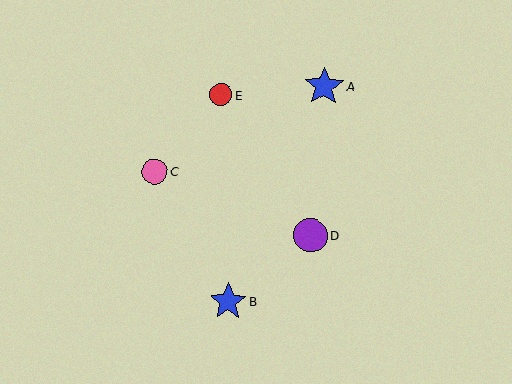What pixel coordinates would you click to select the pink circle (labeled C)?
Click at (155, 172) to select the pink circle C.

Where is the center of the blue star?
The center of the blue star is at (324, 86).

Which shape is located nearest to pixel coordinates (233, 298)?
The blue star (labeled B) at (228, 302) is nearest to that location.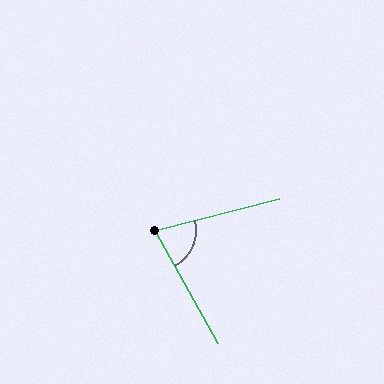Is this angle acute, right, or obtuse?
It is acute.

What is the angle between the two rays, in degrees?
Approximately 75 degrees.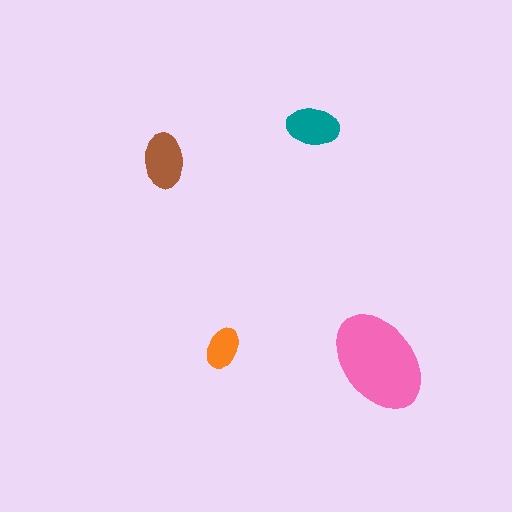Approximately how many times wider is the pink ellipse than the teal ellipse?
About 2 times wider.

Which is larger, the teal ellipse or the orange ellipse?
The teal one.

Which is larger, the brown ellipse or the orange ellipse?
The brown one.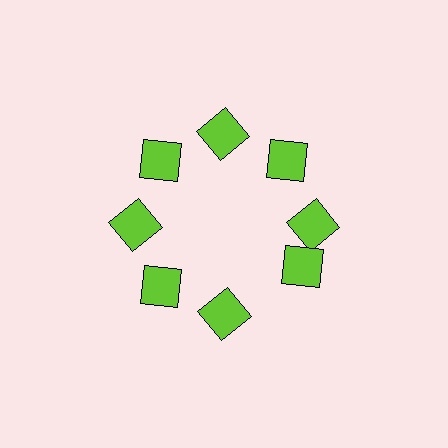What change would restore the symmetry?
The symmetry would be restored by rotating it back into even spacing with its neighbors so that all 8 squares sit at equal angles and equal distance from the center.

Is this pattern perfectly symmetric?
No. The 8 lime squares are arranged in a ring, but one element near the 4 o'clock position is rotated out of alignment along the ring, breaking the 8-fold rotational symmetry.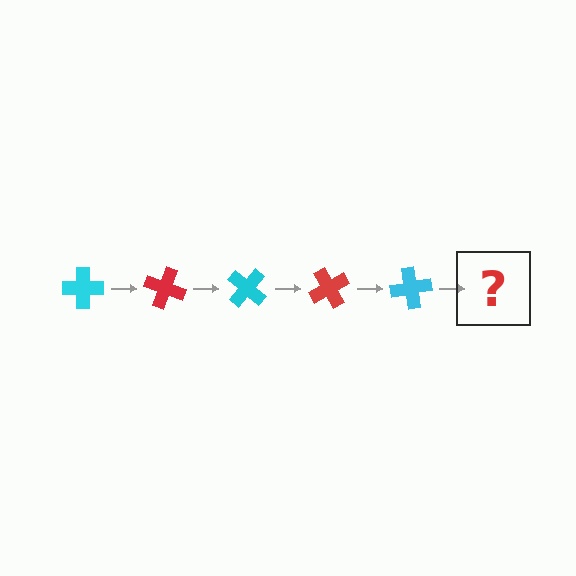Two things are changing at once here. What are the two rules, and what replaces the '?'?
The two rules are that it rotates 20 degrees each step and the color cycles through cyan and red. The '?' should be a red cross, rotated 100 degrees from the start.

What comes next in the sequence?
The next element should be a red cross, rotated 100 degrees from the start.